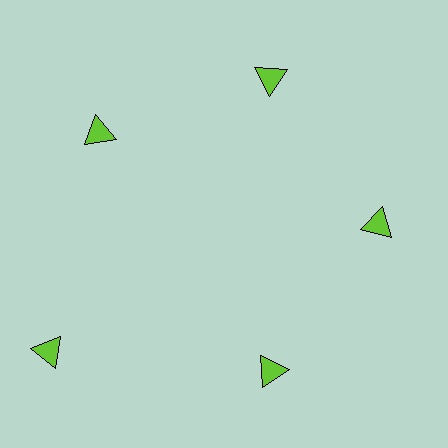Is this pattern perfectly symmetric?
No. The 5 lime triangles are arranged in a ring, but one element near the 8 o'clock position is pushed outward from the center, breaking the 5-fold rotational symmetry.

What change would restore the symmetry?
The symmetry would be restored by moving it inward, back onto the ring so that all 5 triangles sit at equal angles and equal distance from the center.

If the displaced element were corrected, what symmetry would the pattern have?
It would have 5-fold rotational symmetry — the pattern would map onto itself every 72 degrees.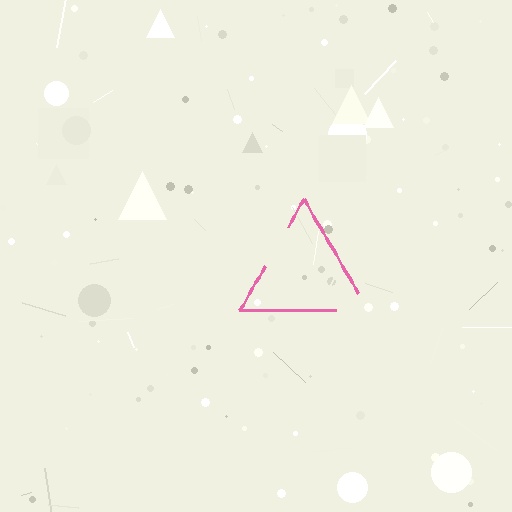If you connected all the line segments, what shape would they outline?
They would outline a triangle.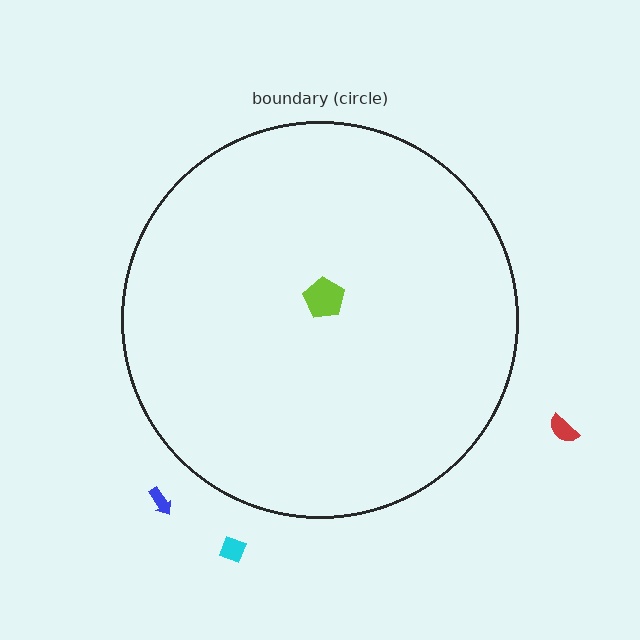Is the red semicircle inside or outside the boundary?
Outside.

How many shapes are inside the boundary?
1 inside, 3 outside.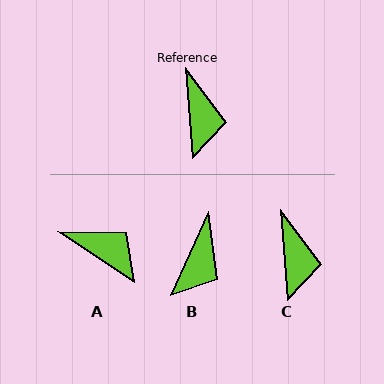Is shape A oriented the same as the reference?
No, it is off by about 52 degrees.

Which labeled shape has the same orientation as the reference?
C.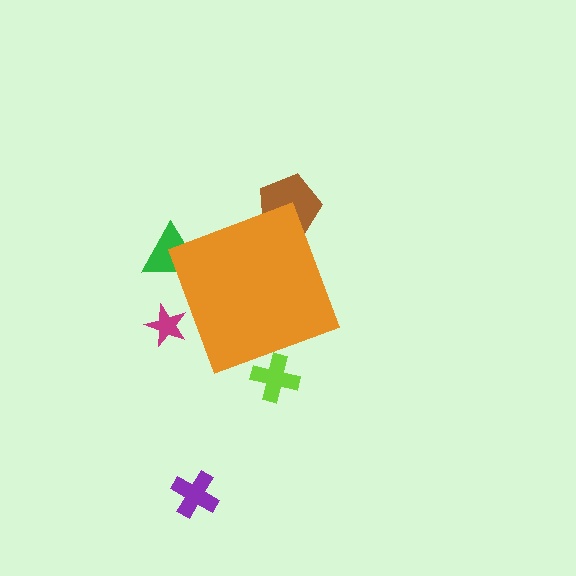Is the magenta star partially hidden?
Yes, the magenta star is partially hidden behind the orange diamond.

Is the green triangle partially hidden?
Yes, the green triangle is partially hidden behind the orange diamond.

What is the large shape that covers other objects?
An orange diamond.